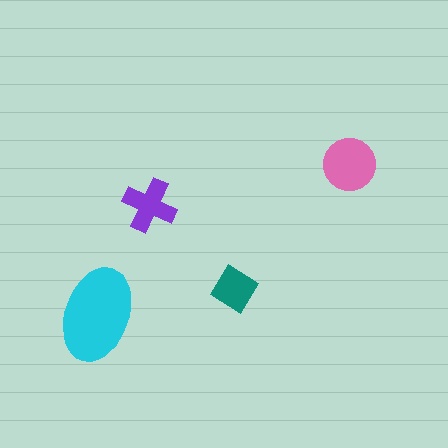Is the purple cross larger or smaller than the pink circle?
Smaller.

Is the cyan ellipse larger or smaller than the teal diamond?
Larger.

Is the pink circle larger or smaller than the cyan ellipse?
Smaller.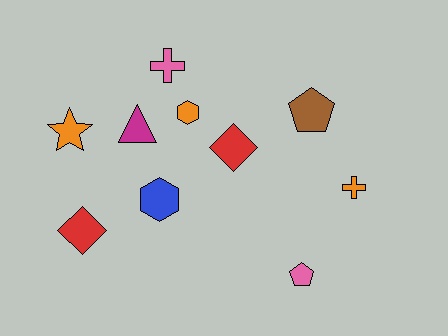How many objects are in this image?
There are 10 objects.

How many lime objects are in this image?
There are no lime objects.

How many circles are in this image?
There are no circles.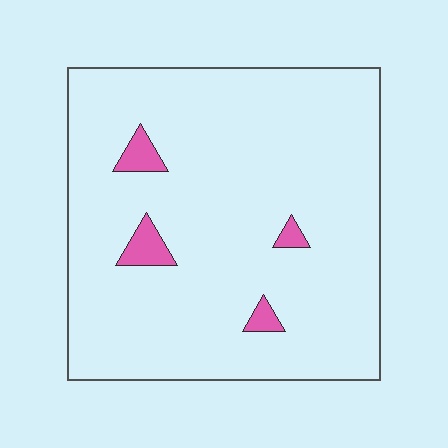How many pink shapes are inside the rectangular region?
4.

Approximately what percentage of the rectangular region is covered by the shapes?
Approximately 5%.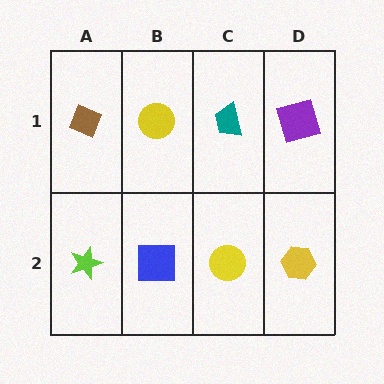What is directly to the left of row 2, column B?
A lime star.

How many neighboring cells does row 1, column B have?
3.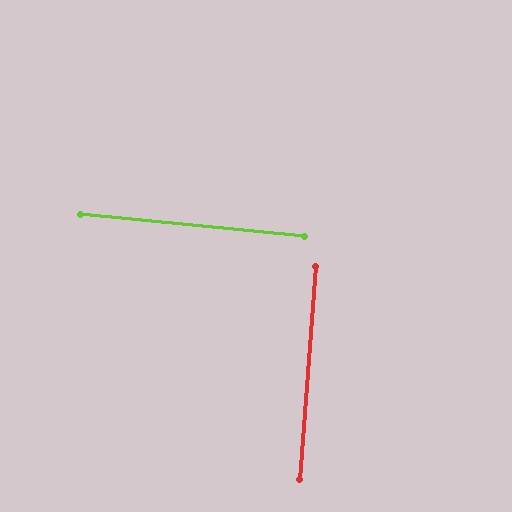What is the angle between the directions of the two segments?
Approximately 89 degrees.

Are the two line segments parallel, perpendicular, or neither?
Perpendicular — they meet at approximately 89°.